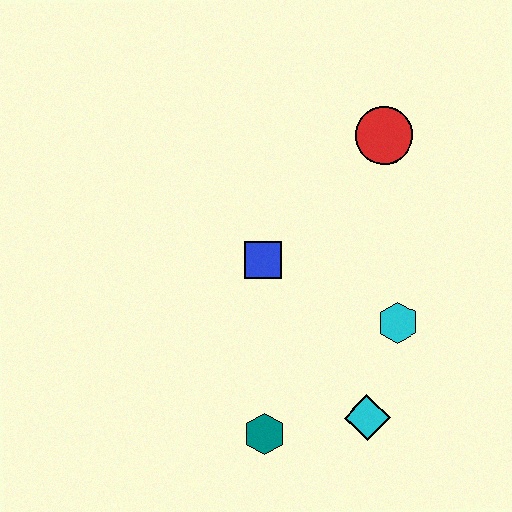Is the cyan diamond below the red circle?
Yes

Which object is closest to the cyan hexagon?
The cyan diamond is closest to the cyan hexagon.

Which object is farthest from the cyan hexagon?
The red circle is farthest from the cyan hexagon.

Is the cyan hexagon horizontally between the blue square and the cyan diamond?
No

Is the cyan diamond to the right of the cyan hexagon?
No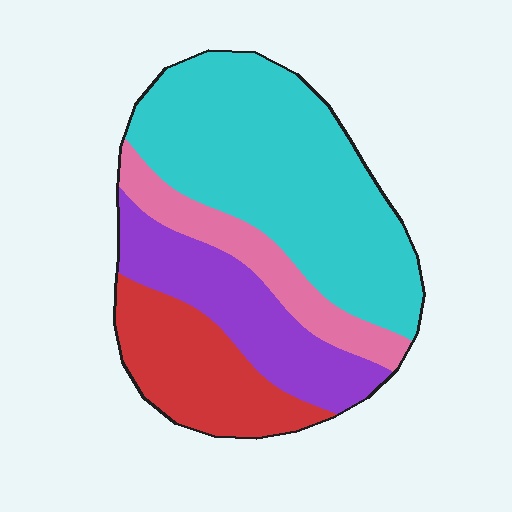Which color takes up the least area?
Pink, at roughly 15%.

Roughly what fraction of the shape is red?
Red covers roughly 20% of the shape.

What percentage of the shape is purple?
Purple takes up about one fifth (1/5) of the shape.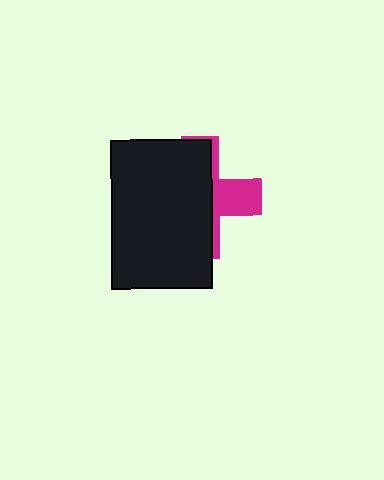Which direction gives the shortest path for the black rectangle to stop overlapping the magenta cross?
Moving left gives the shortest separation.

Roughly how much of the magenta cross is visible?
A small part of it is visible (roughly 31%).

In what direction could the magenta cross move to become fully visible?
The magenta cross could move right. That would shift it out from behind the black rectangle entirely.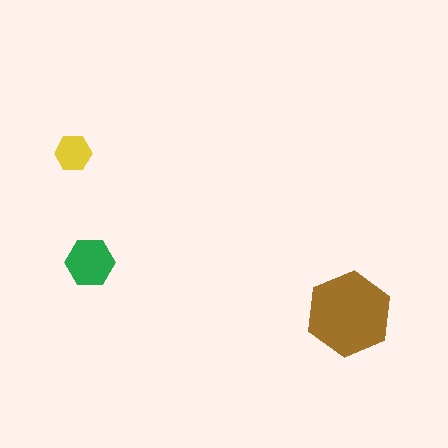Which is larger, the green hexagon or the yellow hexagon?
The green one.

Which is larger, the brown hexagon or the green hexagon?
The brown one.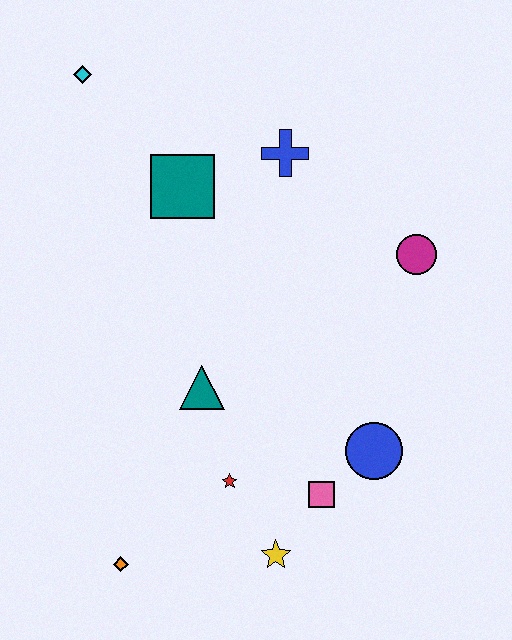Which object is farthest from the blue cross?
The orange diamond is farthest from the blue cross.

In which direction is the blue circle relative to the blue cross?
The blue circle is below the blue cross.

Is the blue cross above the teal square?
Yes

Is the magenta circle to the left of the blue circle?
No